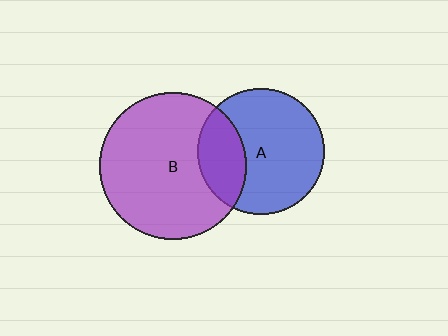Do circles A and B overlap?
Yes.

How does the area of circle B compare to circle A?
Approximately 1.4 times.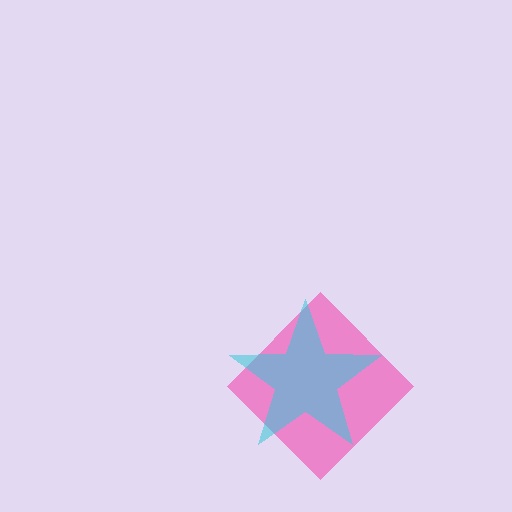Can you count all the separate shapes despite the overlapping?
Yes, there are 2 separate shapes.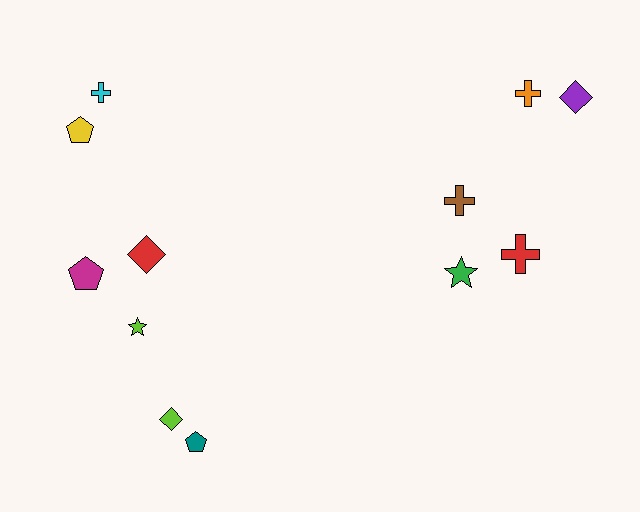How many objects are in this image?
There are 12 objects.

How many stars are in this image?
There are 2 stars.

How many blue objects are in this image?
There are no blue objects.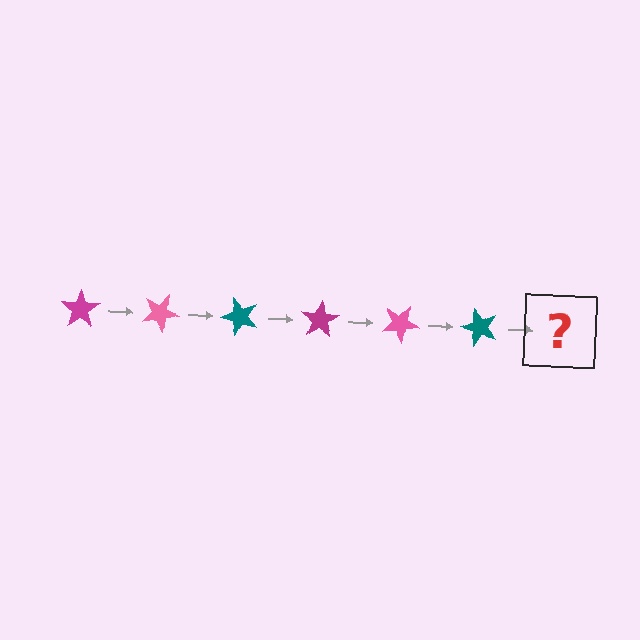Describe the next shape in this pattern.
It should be a magenta star, rotated 150 degrees from the start.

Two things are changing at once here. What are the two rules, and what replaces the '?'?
The two rules are that it rotates 25 degrees each step and the color cycles through magenta, pink, and teal. The '?' should be a magenta star, rotated 150 degrees from the start.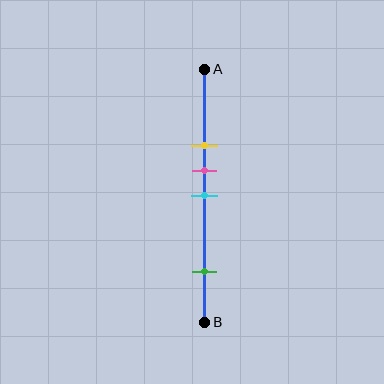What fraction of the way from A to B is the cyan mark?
The cyan mark is approximately 50% (0.5) of the way from A to B.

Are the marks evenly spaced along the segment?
No, the marks are not evenly spaced.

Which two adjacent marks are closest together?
The pink and cyan marks are the closest adjacent pair.